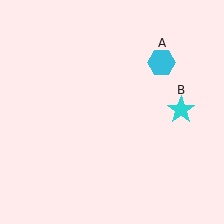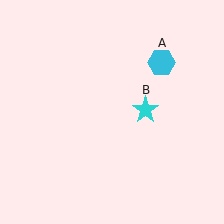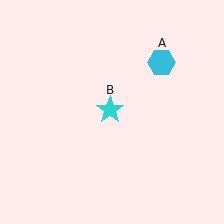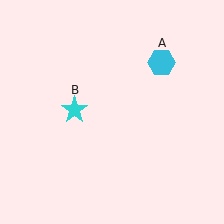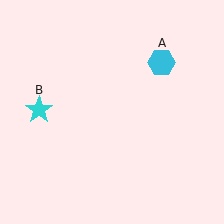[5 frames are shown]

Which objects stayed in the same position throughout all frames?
Cyan hexagon (object A) remained stationary.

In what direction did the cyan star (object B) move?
The cyan star (object B) moved left.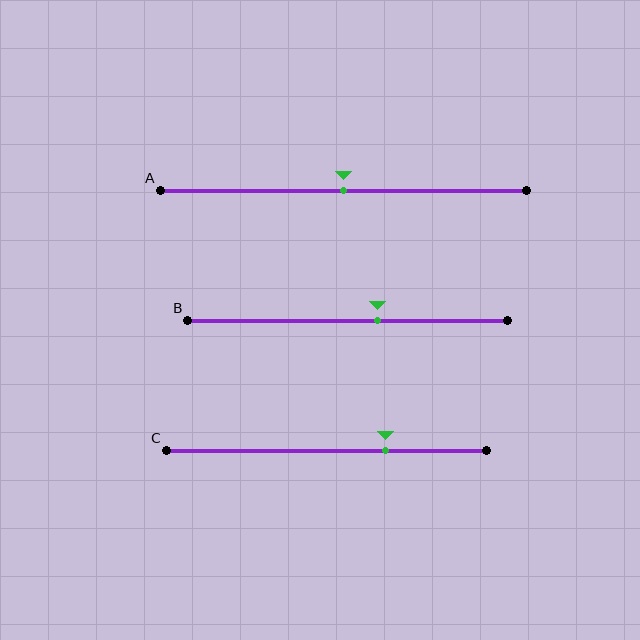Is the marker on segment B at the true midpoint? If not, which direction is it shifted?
No, the marker on segment B is shifted to the right by about 9% of the segment length.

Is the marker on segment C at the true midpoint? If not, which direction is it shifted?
No, the marker on segment C is shifted to the right by about 19% of the segment length.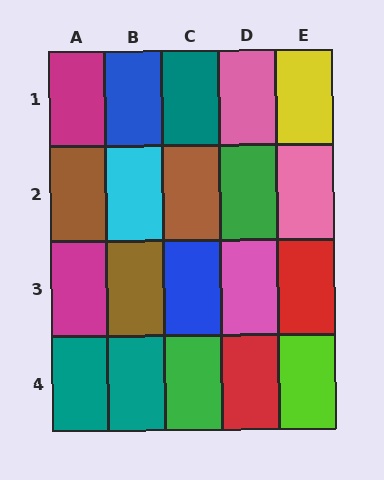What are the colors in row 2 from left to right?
Brown, cyan, brown, green, pink.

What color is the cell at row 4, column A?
Teal.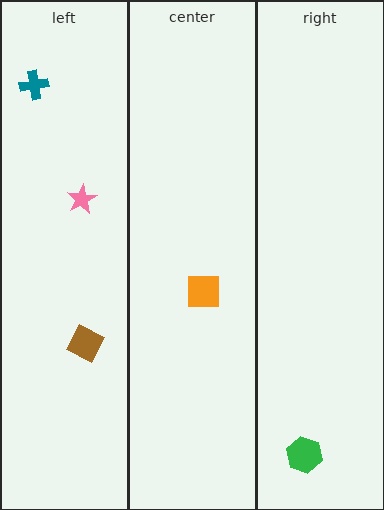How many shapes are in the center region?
1.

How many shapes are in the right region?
1.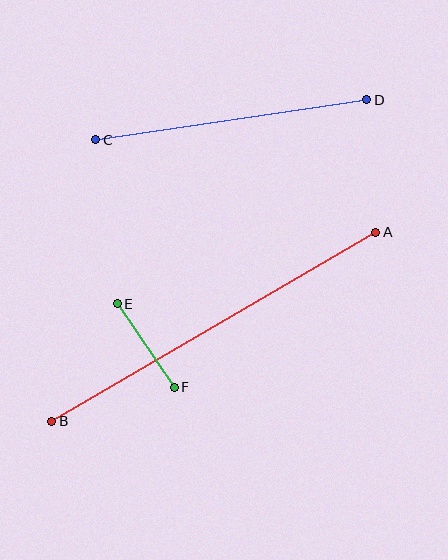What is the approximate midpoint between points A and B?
The midpoint is at approximately (214, 327) pixels.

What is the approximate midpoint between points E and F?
The midpoint is at approximately (146, 345) pixels.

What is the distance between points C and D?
The distance is approximately 274 pixels.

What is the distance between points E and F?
The distance is approximately 102 pixels.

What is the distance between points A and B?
The distance is approximately 375 pixels.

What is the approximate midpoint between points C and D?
The midpoint is at approximately (231, 120) pixels.